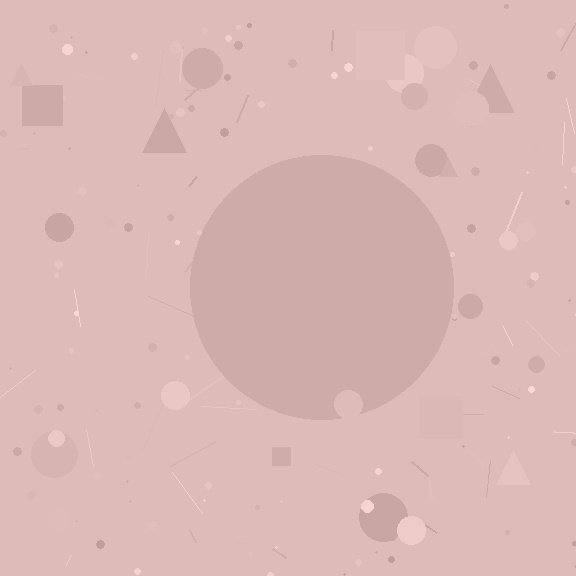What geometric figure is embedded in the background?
A circle is embedded in the background.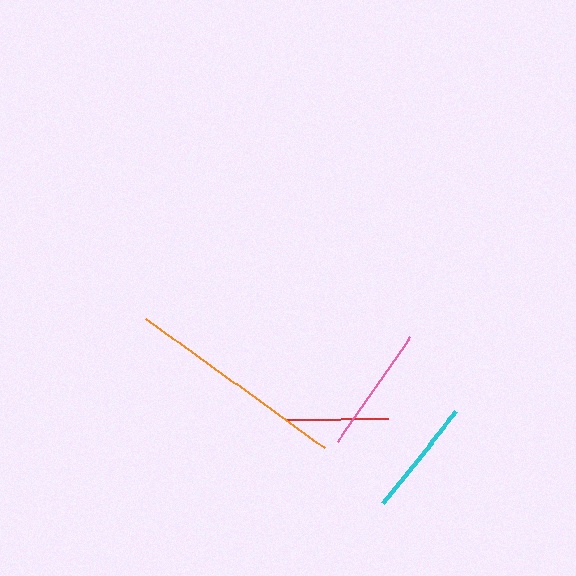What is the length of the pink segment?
The pink segment is approximately 127 pixels long.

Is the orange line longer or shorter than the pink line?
The orange line is longer than the pink line.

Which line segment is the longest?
The orange line is the longest at approximately 220 pixels.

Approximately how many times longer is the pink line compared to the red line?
The pink line is approximately 1.3 times the length of the red line.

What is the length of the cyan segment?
The cyan segment is approximately 117 pixels long.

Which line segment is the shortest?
The red line is the shortest at approximately 102 pixels.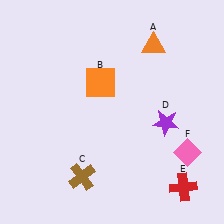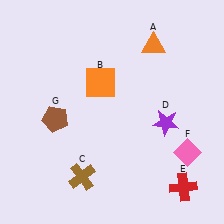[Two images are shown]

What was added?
A brown pentagon (G) was added in Image 2.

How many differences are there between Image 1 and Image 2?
There is 1 difference between the two images.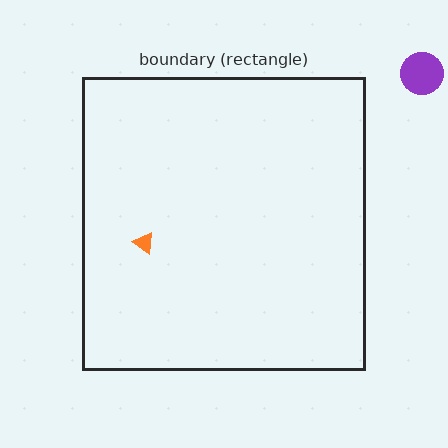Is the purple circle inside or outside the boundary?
Outside.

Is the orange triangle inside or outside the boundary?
Inside.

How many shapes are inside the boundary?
1 inside, 1 outside.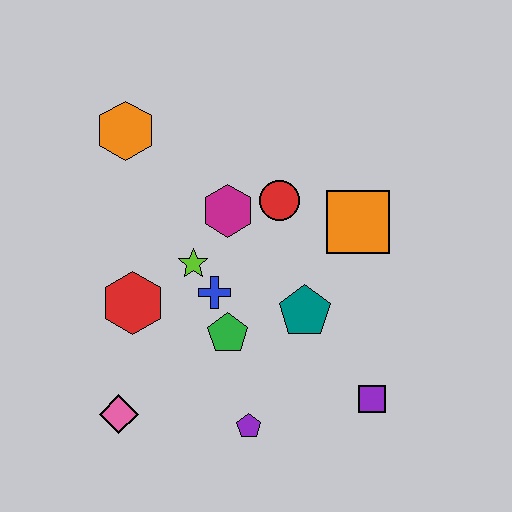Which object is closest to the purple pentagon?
The green pentagon is closest to the purple pentagon.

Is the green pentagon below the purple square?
No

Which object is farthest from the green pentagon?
The orange hexagon is farthest from the green pentagon.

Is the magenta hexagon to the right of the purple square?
No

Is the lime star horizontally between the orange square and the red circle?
No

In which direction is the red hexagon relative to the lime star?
The red hexagon is to the left of the lime star.